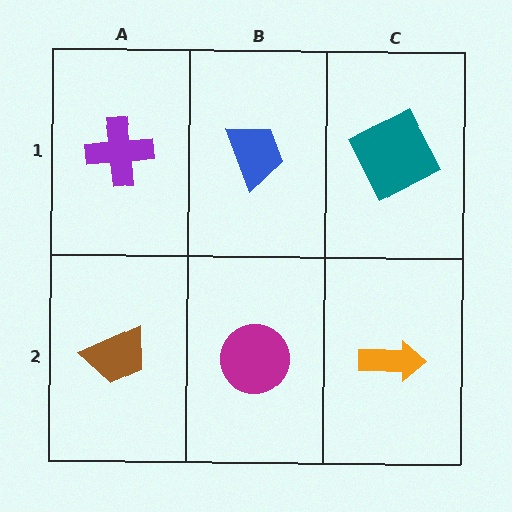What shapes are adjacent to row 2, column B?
A blue trapezoid (row 1, column B), a brown trapezoid (row 2, column A), an orange arrow (row 2, column C).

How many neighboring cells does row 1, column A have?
2.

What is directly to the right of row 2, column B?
An orange arrow.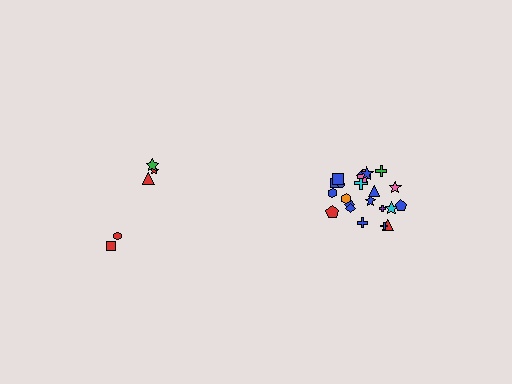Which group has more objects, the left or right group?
The right group.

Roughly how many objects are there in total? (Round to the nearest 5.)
Roughly 25 objects in total.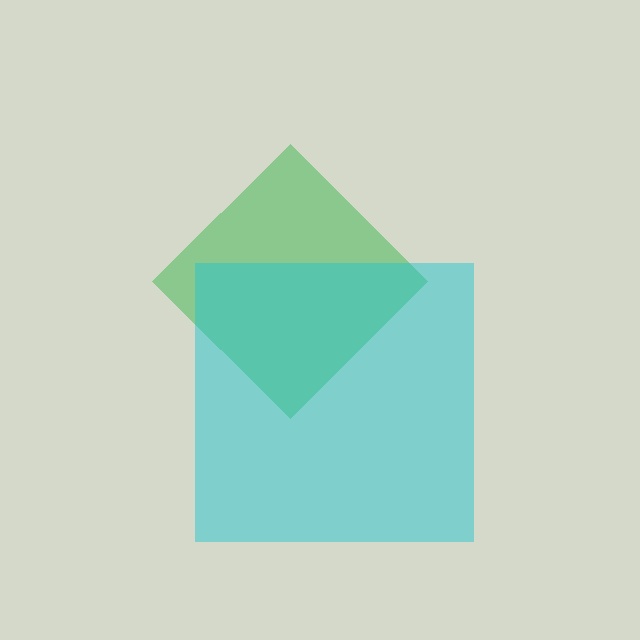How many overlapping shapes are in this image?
There are 2 overlapping shapes in the image.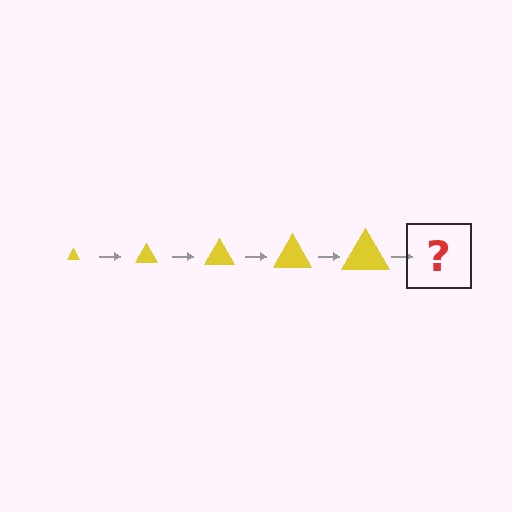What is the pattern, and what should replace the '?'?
The pattern is that the triangle gets progressively larger each step. The '?' should be a yellow triangle, larger than the previous one.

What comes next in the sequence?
The next element should be a yellow triangle, larger than the previous one.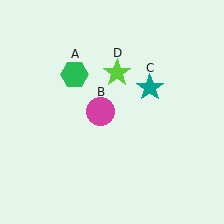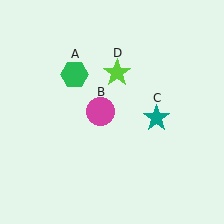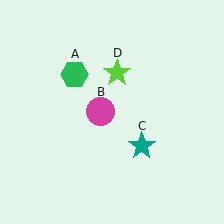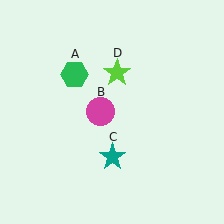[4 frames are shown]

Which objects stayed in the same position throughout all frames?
Green hexagon (object A) and magenta circle (object B) and lime star (object D) remained stationary.